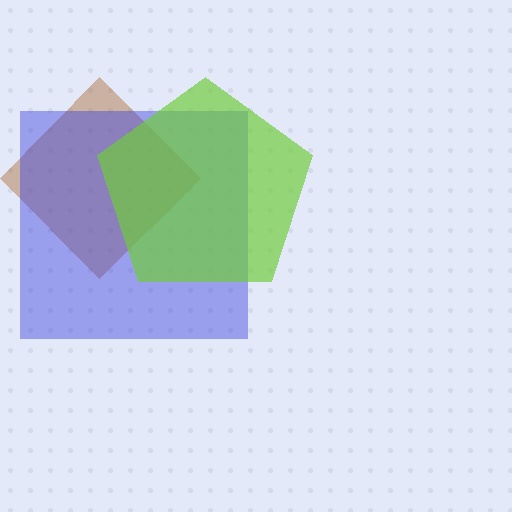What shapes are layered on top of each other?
The layered shapes are: a brown diamond, a blue square, a lime pentagon.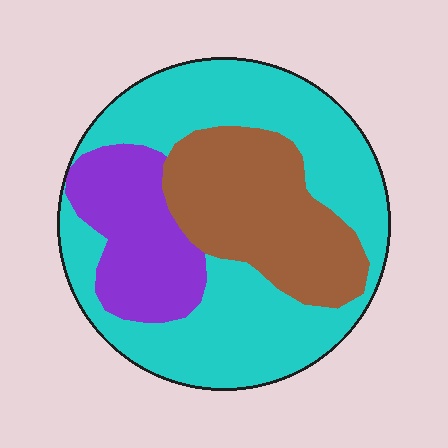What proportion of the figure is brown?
Brown takes up between a sixth and a third of the figure.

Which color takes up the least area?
Purple, at roughly 20%.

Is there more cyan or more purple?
Cyan.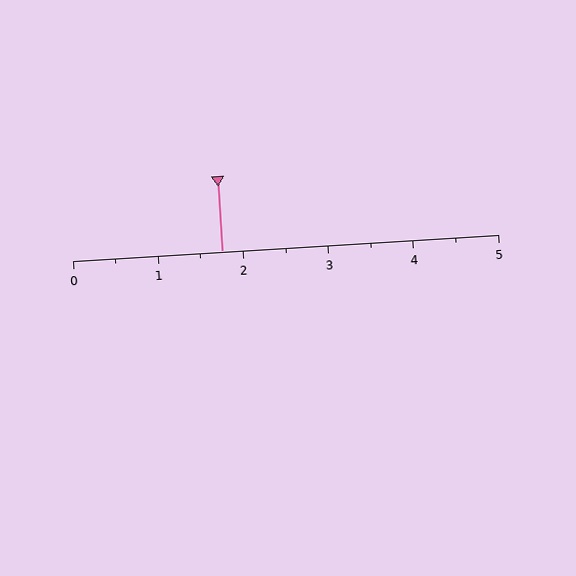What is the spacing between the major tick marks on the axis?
The major ticks are spaced 1 apart.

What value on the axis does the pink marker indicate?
The marker indicates approximately 1.8.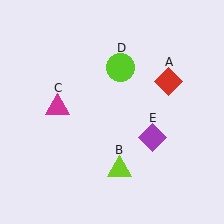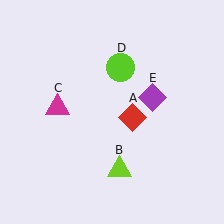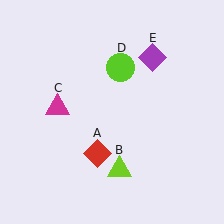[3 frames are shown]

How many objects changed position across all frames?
2 objects changed position: red diamond (object A), purple diamond (object E).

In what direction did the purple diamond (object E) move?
The purple diamond (object E) moved up.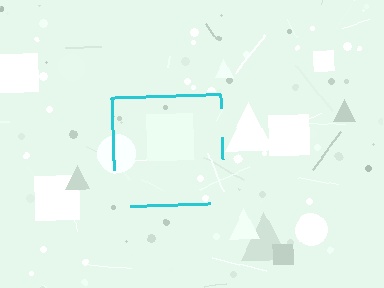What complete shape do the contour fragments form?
The contour fragments form a square.